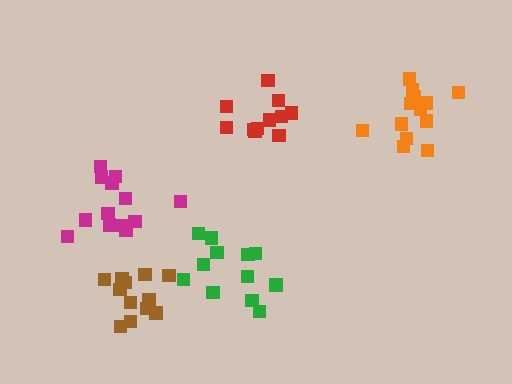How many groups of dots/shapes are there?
There are 5 groups.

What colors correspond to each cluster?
The clusters are colored: orange, green, red, magenta, brown.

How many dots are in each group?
Group 1: 13 dots, Group 2: 12 dots, Group 3: 11 dots, Group 4: 13 dots, Group 5: 12 dots (61 total).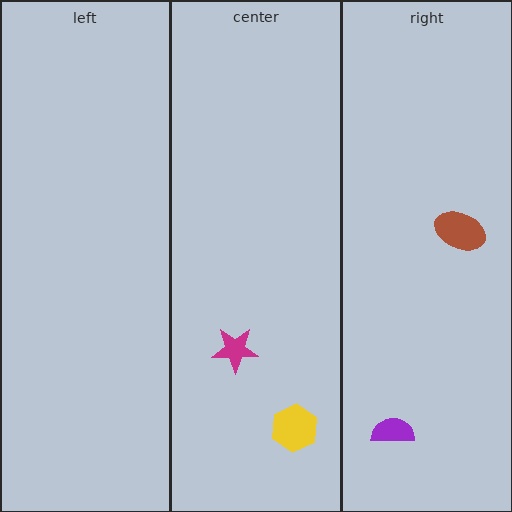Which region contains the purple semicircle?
The right region.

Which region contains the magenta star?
The center region.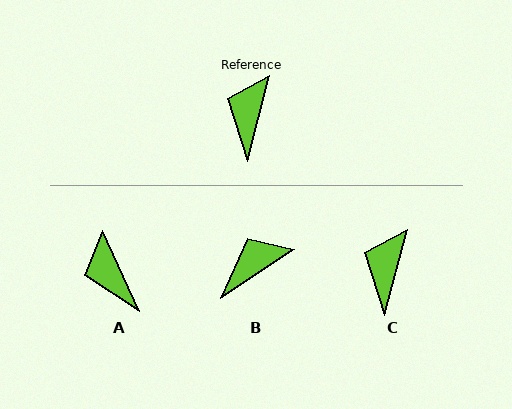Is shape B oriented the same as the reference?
No, it is off by about 42 degrees.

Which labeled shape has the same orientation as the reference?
C.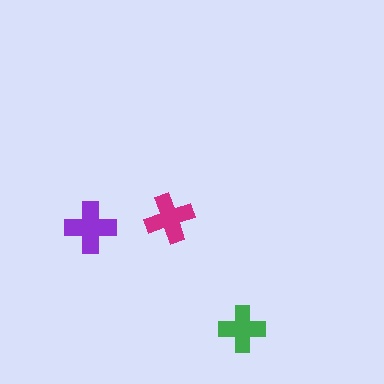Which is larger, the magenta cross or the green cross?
The magenta one.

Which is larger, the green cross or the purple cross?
The purple one.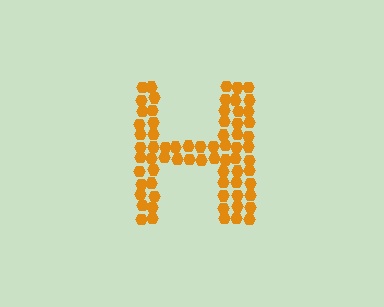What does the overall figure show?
The overall figure shows the letter H.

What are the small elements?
The small elements are hexagons.